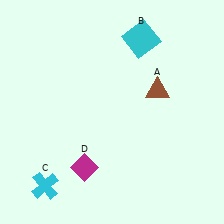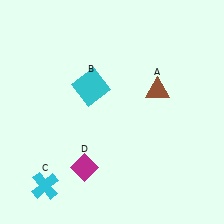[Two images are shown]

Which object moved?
The cyan square (B) moved left.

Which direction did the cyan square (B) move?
The cyan square (B) moved left.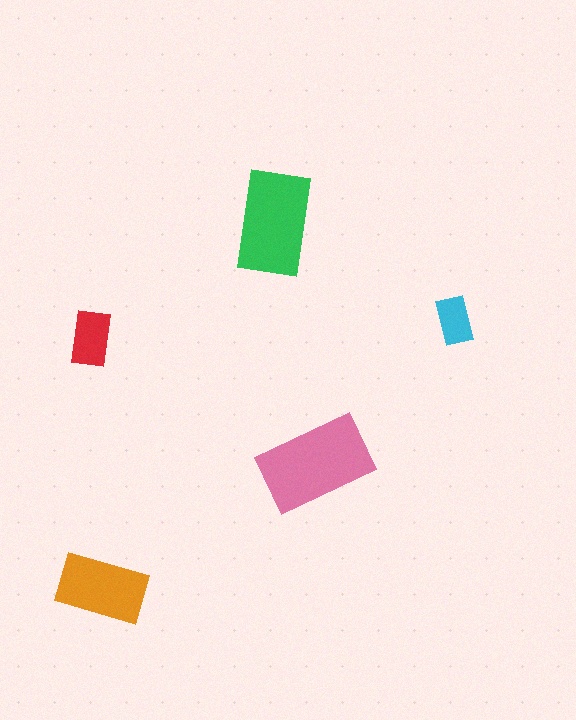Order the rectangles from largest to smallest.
the pink one, the green one, the orange one, the red one, the cyan one.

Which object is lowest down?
The orange rectangle is bottommost.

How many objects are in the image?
There are 5 objects in the image.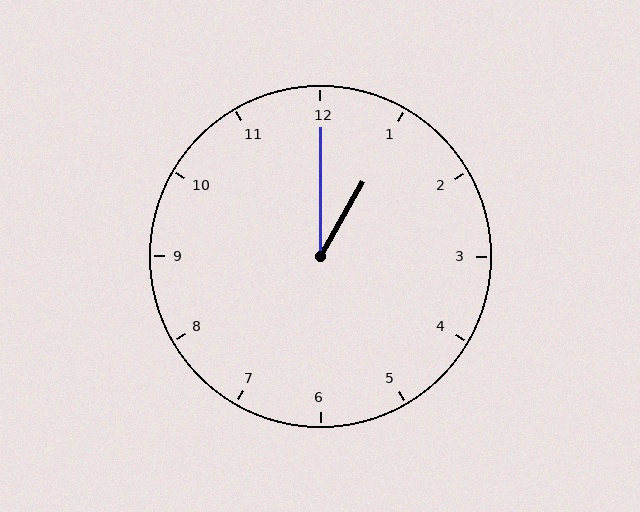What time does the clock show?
1:00.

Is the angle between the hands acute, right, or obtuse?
It is acute.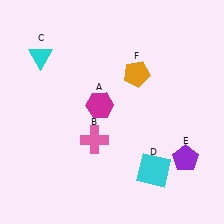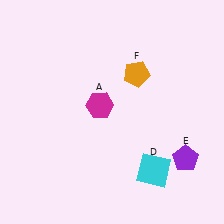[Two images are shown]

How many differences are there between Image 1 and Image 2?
There are 2 differences between the two images.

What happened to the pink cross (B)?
The pink cross (B) was removed in Image 2. It was in the bottom-left area of Image 1.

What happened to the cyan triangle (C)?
The cyan triangle (C) was removed in Image 2. It was in the top-left area of Image 1.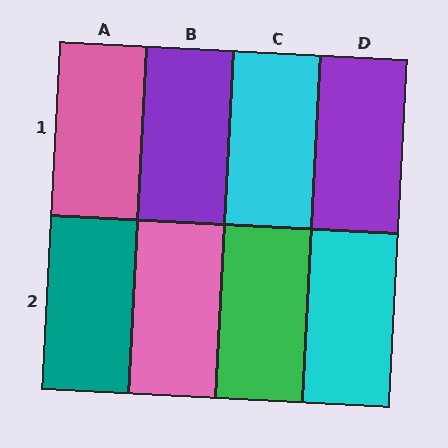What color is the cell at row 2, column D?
Cyan.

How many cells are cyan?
2 cells are cyan.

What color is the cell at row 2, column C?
Green.